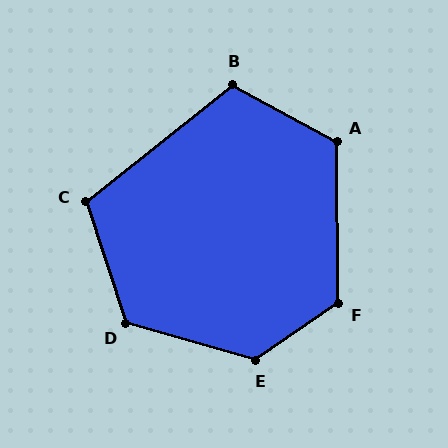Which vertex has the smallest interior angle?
C, at approximately 111 degrees.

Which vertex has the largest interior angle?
E, at approximately 130 degrees.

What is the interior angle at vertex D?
Approximately 124 degrees (obtuse).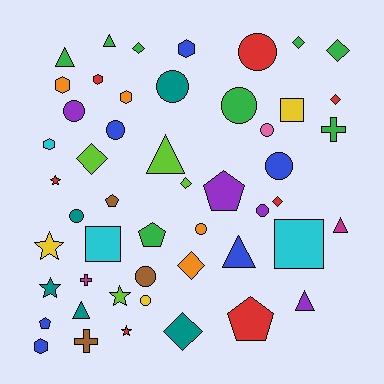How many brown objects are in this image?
There are 3 brown objects.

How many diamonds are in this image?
There are 9 diamonds.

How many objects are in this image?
There are 50 objects.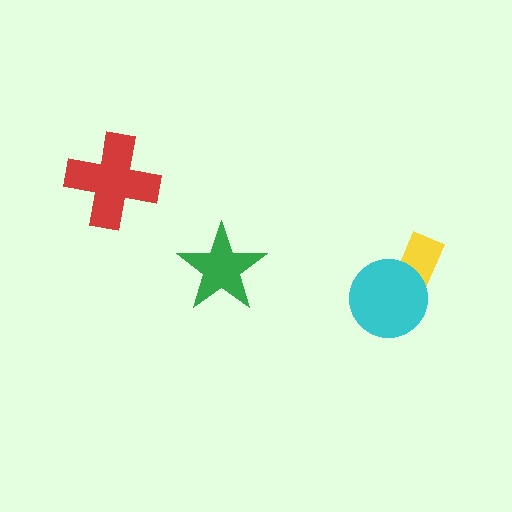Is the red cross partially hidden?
No, no other shape covers it.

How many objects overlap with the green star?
0 objects overlap with the green star.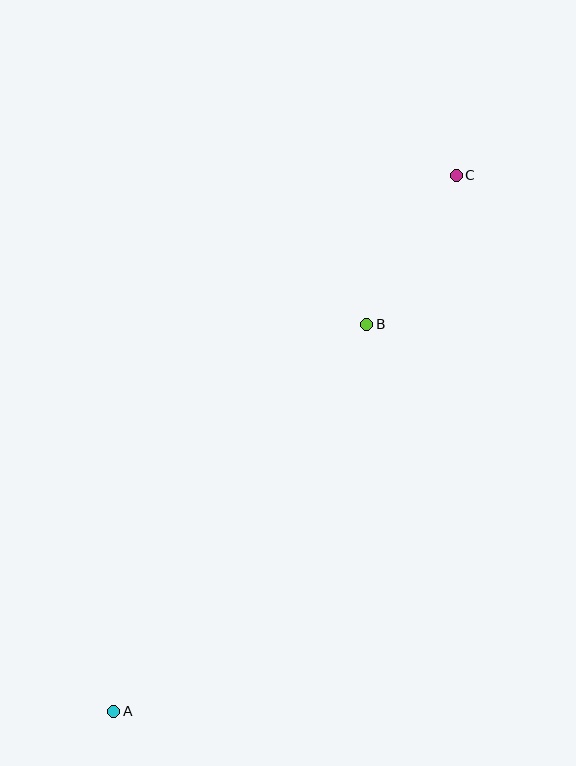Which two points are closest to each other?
Points B and C are closest to each other.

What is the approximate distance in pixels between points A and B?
The distance between A and B is approximately 463 pixels.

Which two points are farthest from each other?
Points A and C are farthest from each other.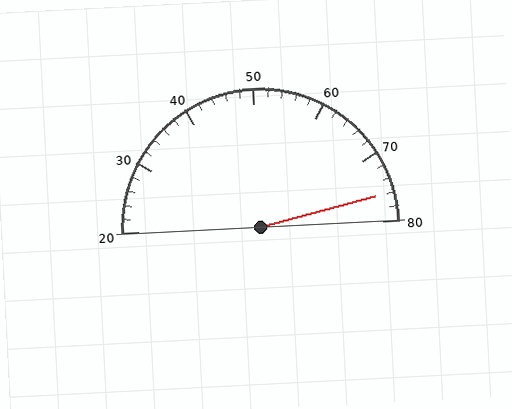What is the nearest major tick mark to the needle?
The nearest major tick mark is 80.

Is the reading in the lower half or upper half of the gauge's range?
The reading is in the upper half of the range (20 to 80).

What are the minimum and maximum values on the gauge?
The gauge ranges from 20 to 80.